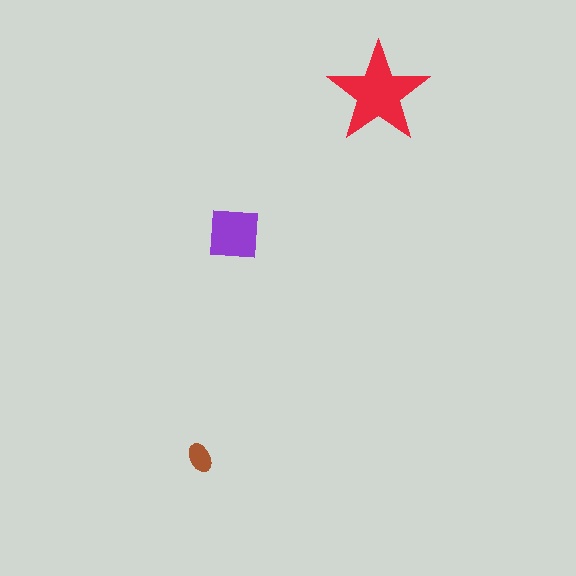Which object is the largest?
The red star.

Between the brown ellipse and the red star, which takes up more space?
The red star.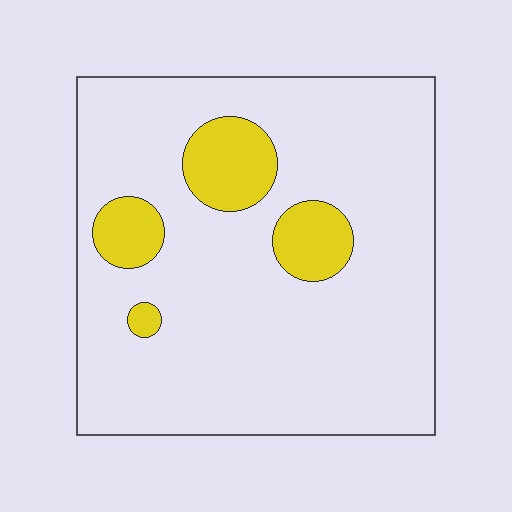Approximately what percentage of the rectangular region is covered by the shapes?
Approximately 15%.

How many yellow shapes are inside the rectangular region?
4.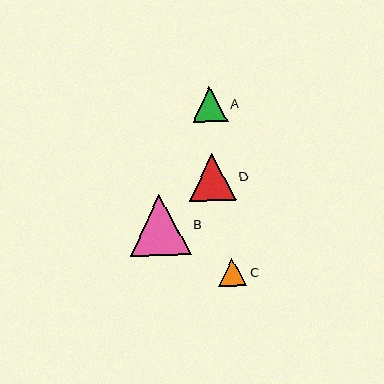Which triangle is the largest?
Triangle B is the largest with a size of approximately 61 pixels.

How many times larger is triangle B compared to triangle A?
Triangle B is approximately 1.7 times the size of triangle A.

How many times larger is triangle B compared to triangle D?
Triangle B is approximately 1.3 times the size of triangle D.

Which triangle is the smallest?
Triangle C is the smallest with a size of approximately 28 pixels.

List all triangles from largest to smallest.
From largest to smallest: B, D, A, C.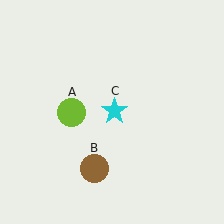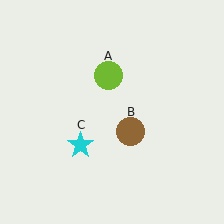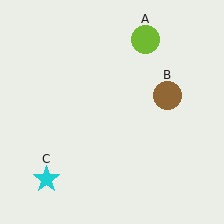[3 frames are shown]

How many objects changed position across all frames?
3 objects changed position: lime circle (object A), brown circle (object B), cyan star (object C).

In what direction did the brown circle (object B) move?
The brown circle (object B) moved up and to the right.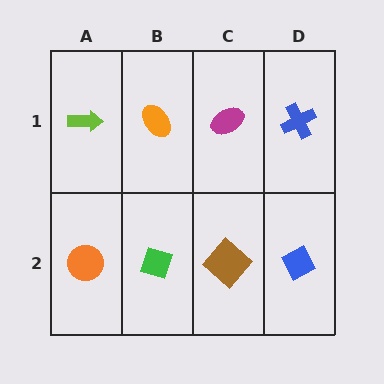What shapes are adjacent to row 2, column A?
A lime arrow (row 1, column A), a green diamond (row 2, column B).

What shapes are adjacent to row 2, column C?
A magenta ellipse (row 1, column C), a green diamond (row 2, column B), a blue diamond (row 2, column D).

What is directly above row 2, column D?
A blue cross.